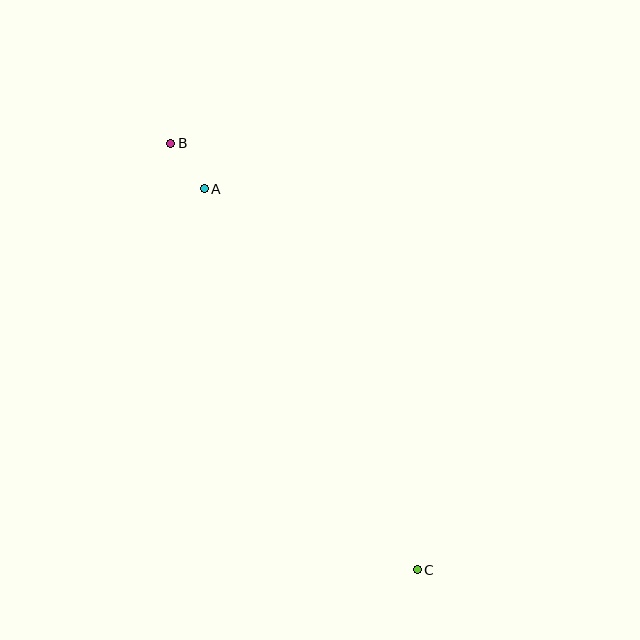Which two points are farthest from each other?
Points B and C are farthest from each other.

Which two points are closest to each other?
Points A and B are closest to each other.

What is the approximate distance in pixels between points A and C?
The distance between A and C is approximately 436 pixels.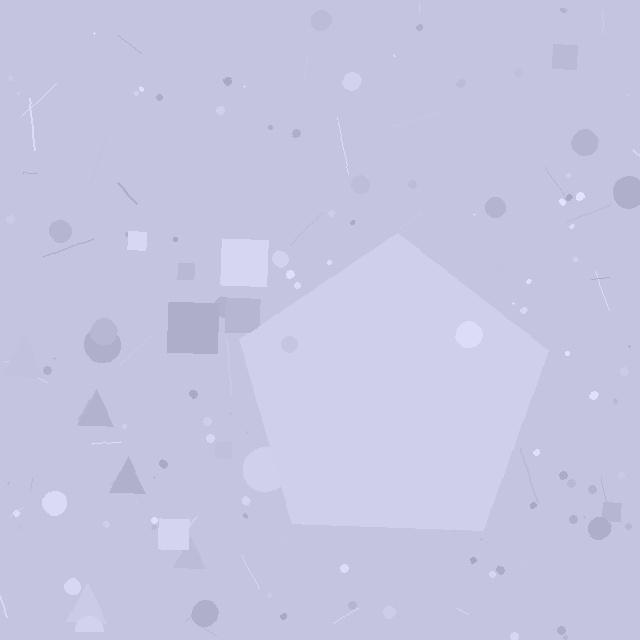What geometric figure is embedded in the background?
A pentagon is embedded in the background.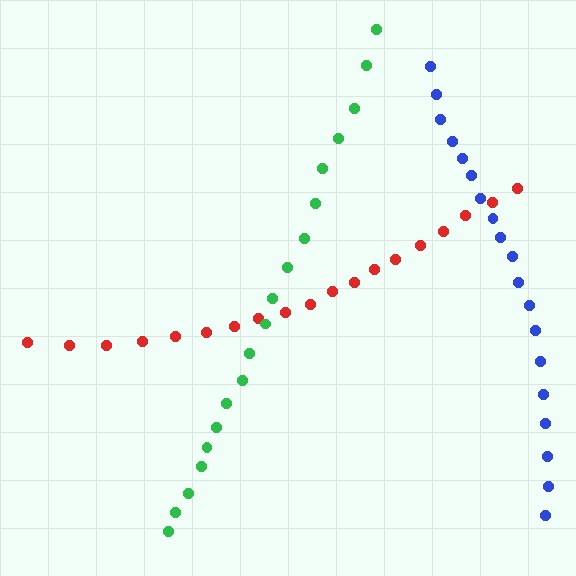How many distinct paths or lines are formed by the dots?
There are 3 distinct paths.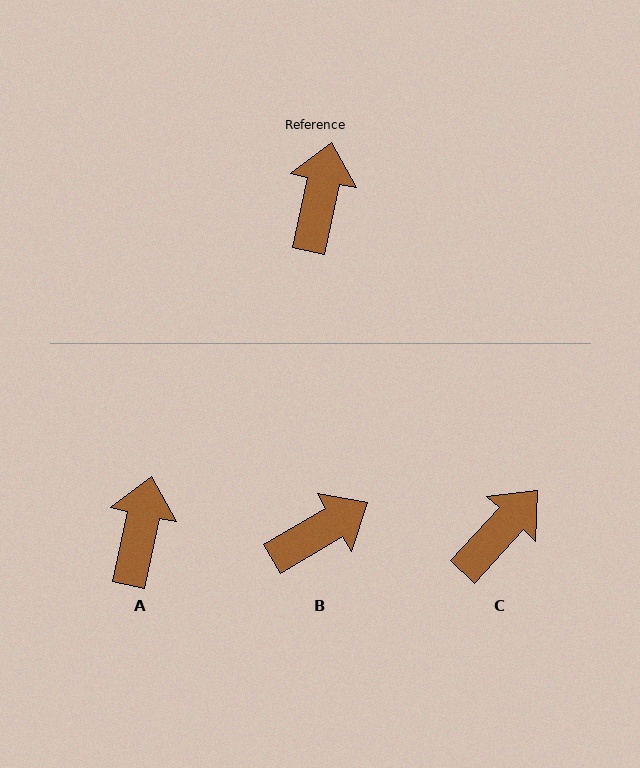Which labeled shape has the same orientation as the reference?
A.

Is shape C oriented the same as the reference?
No, it is off by about 31 degrees.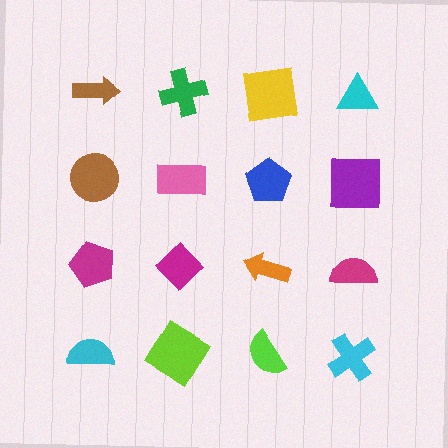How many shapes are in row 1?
4 shapes.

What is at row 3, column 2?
A magenta diamond.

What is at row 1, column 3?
A yellow square.